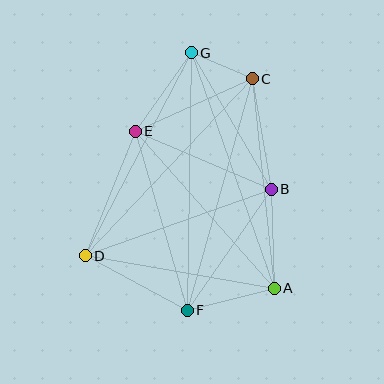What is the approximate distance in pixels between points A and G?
The distance between A and G is approximately 250 pixels.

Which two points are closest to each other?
Points C and G are closest to each other.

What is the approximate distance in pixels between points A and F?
The distance between A and F is approximately 90 pixels.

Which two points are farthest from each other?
Points F and G are farthest from each other.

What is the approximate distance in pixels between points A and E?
The distance between A and E is approximately 209 pixels.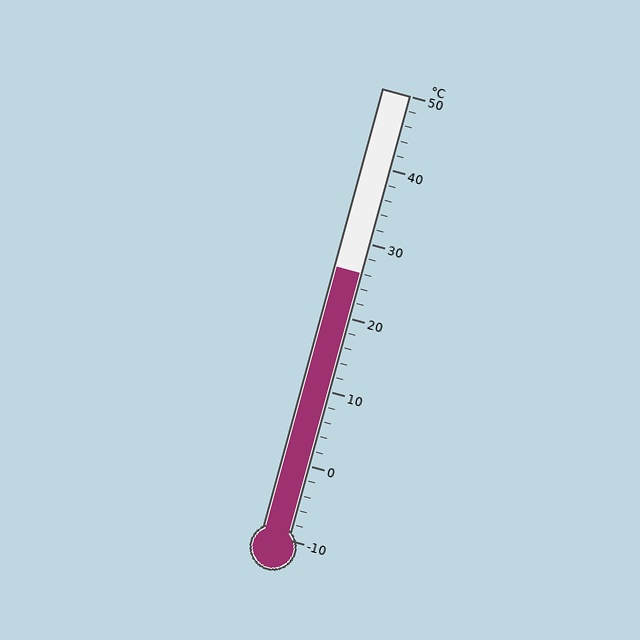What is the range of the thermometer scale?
The thermometer scale ranges from -10°C to 50°C.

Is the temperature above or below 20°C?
The temperature is above 20°C.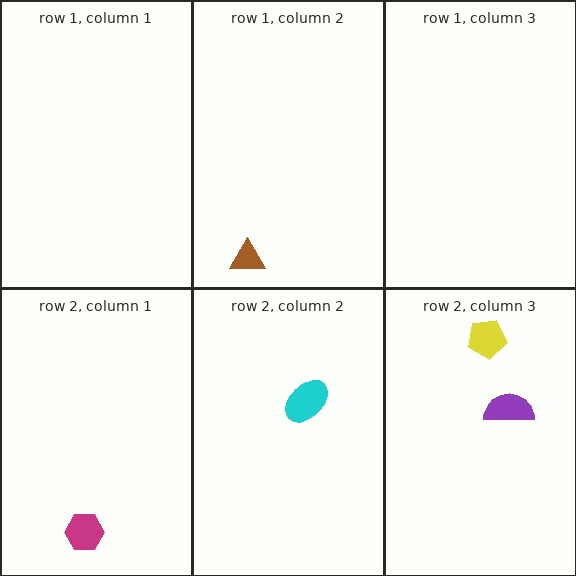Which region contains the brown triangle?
The row 1, column 2 region.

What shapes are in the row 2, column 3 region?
The purple semicircle, the yellow pentagon.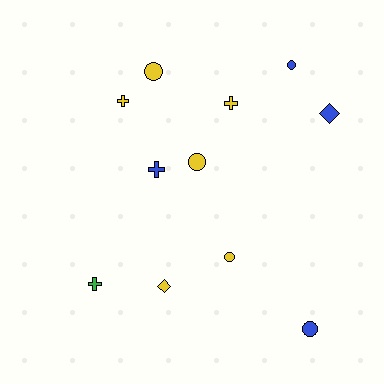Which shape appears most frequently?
Circle, with 5 objects.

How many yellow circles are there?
There are 3 yellow circles.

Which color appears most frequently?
Yellow, with 6 objects.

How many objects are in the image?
There are 11 objects.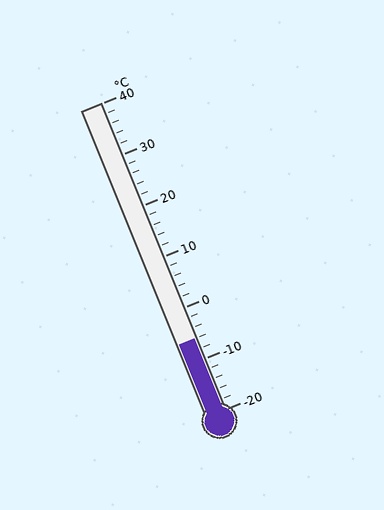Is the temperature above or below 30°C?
The temperature is below 30°C.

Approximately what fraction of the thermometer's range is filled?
The thermometer is filled to approximately 25% of its range.